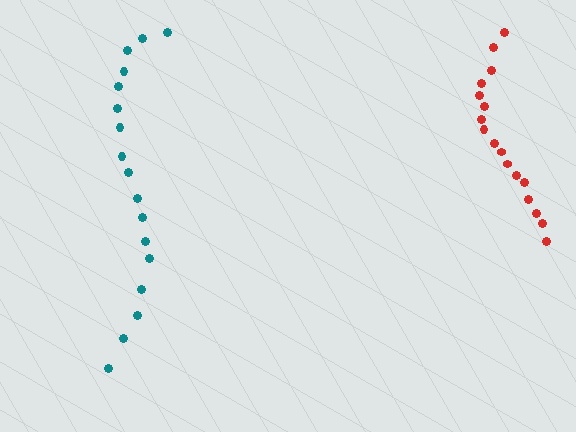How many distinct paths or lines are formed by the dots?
There are 2 distinct paths.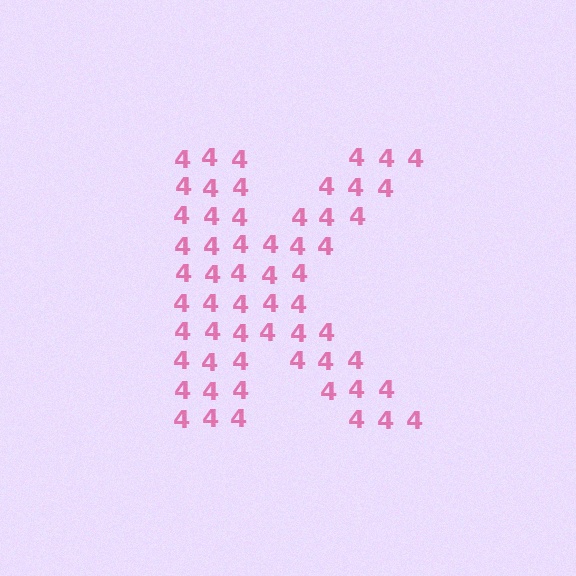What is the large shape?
The large shape is the letter K.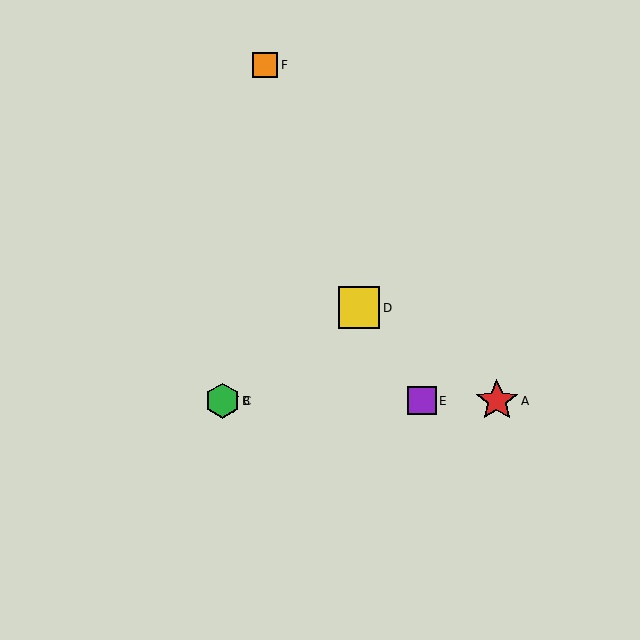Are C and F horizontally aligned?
No, C is at y≈401 and F is at y≈65.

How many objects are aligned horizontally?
4 objects (A, B, C, E) are aligned horizontally.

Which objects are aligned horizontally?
Objects A, B, C, E are aligned horizontally.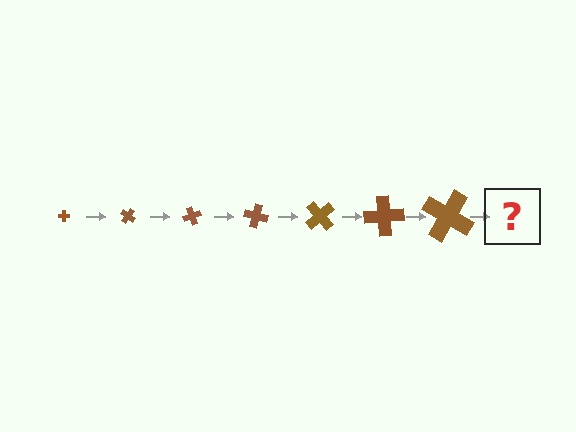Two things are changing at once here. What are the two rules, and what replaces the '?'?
The two rules are that the cross grows larger each step and it rotates 35 degrees each step. The '?' should be a cross, larger than the previous one and rotated 245 degrees from the start.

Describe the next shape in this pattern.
It should be a cross, larger than the previous one and rotated 245 degrees from the start.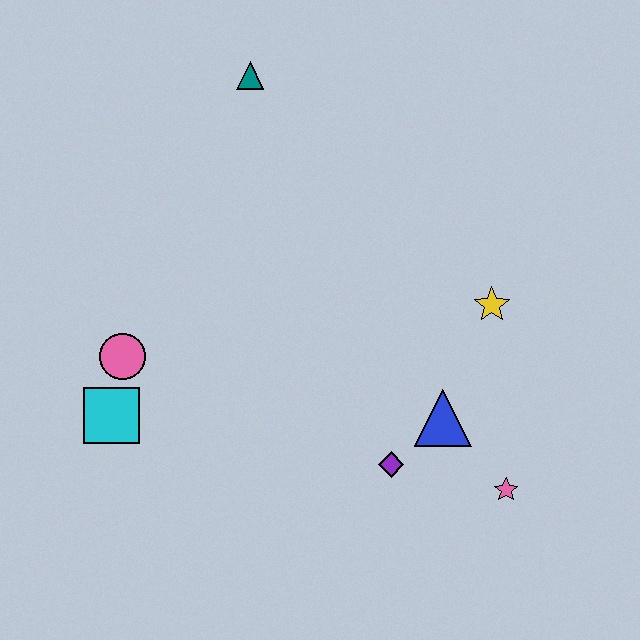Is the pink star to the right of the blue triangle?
Yes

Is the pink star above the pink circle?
No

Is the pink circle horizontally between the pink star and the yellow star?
No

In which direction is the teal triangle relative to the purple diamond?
The teal triangle is above the purple diamond.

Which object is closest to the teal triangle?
The pink circle is closest to the teal triangle.